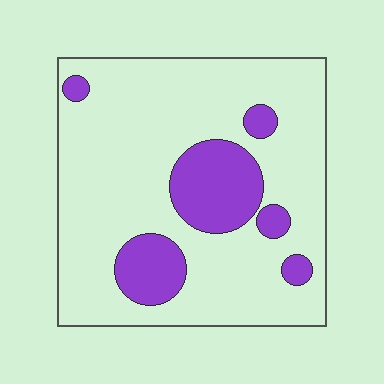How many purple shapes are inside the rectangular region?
6.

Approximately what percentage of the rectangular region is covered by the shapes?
Approximately 20%.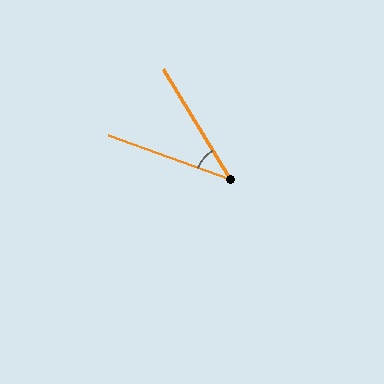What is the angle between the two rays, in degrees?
Approximately 39 degrees.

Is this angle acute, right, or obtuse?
It is acute.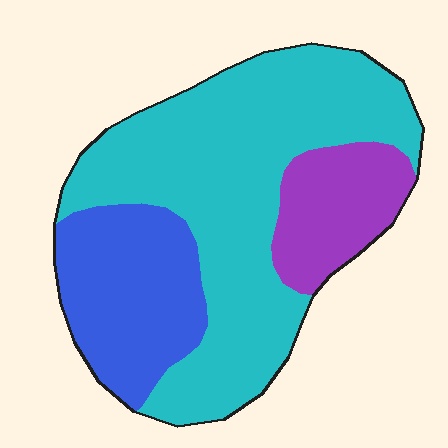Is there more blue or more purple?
Blue.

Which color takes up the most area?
Cyan, at roughly 60%.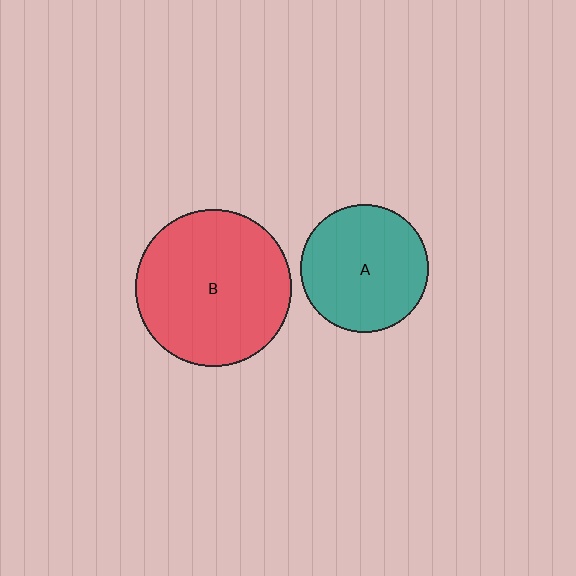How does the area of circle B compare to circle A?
Approximately 1.5 times.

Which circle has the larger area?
Circle B (red).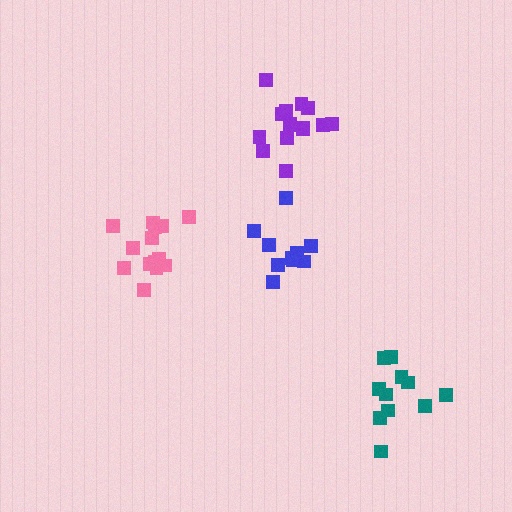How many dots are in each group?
Group 1: 10 dots, Group 2: 11 dots, Group 3: 15 dots, Group 4: 14 dots (50 total).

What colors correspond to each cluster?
The clusters are colored: blue, teal, purple, pink.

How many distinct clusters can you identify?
There are 4 distinct clusters.